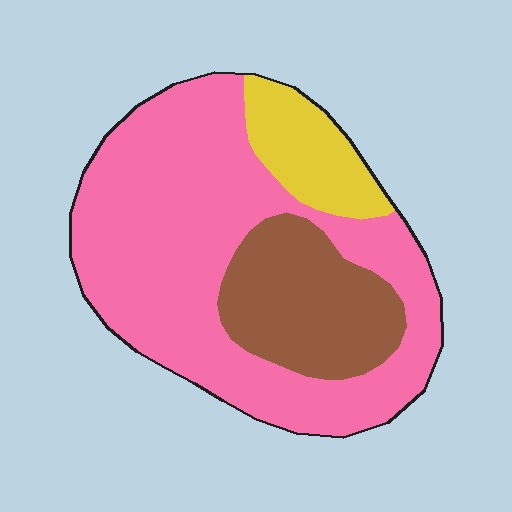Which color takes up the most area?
Pink, at roughly 65%.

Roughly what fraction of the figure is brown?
Brown covers around 20% of the figure.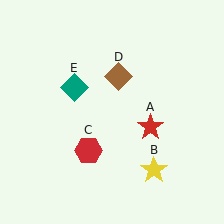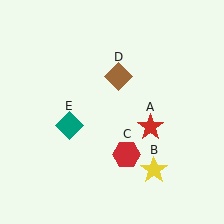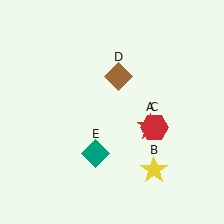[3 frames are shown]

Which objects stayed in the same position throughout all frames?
Red star (object A) and yellow star (object B) and brown diamond (object D) remained stationary.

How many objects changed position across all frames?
2 objects changed position: red hexagon (object C), teal diamond (object E).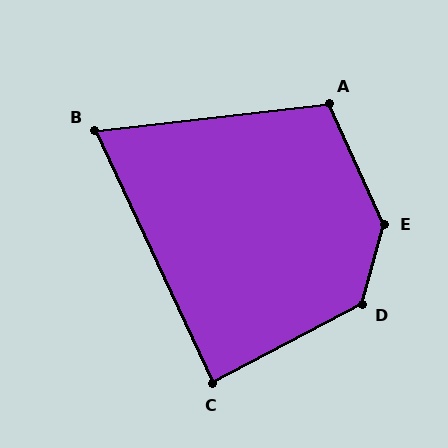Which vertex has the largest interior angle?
E, at approximately 140 degrees.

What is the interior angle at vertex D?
Approximately 133 degrees (obtuse).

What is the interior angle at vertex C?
Approximately 87 degrees (approximately right).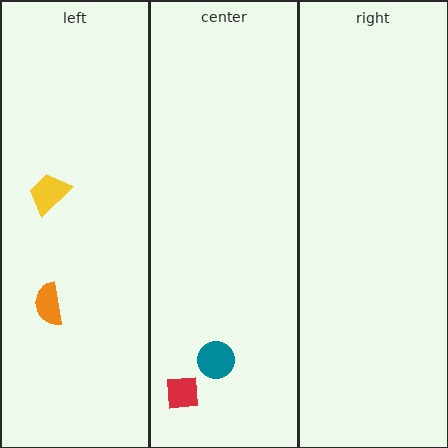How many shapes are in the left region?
2.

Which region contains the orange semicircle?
The left region.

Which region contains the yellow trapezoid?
The left region.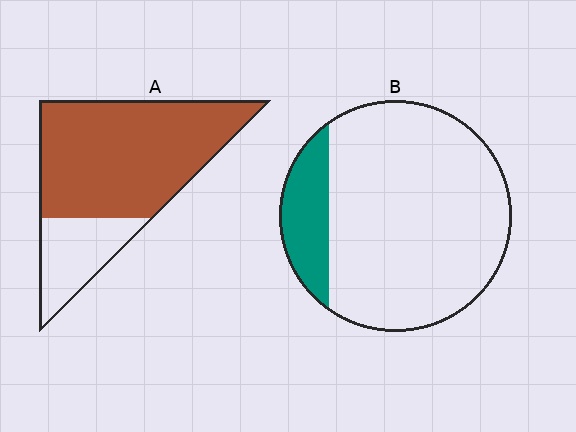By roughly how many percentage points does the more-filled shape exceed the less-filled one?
By roughly 60 percentage points (A over B).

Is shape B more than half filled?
No.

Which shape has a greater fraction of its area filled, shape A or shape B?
Shape A.